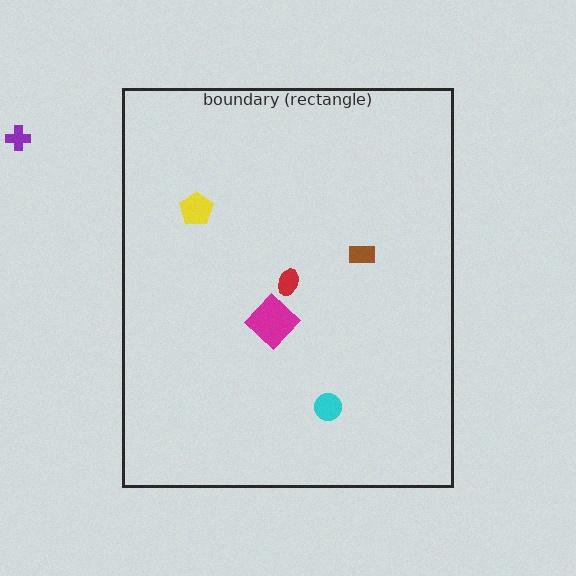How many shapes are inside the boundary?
5 inside, 1 outside.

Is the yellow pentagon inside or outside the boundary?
Inside.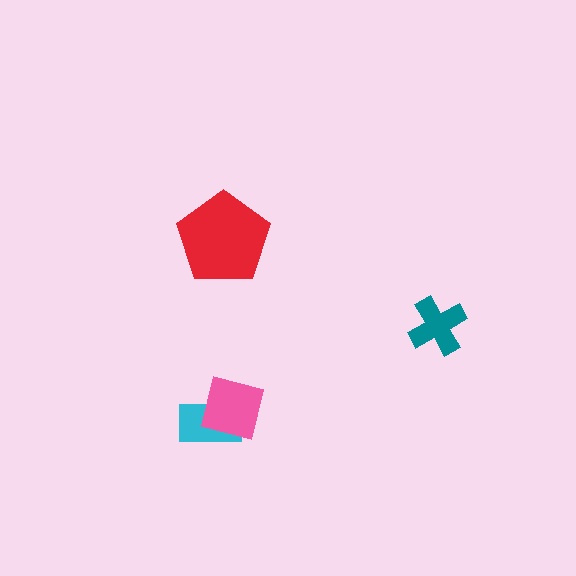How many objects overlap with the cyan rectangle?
1 object overlaps with the cyan rectangle.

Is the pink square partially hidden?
No, no other shape covers it.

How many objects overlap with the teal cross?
0 objects overlap with the teal cross.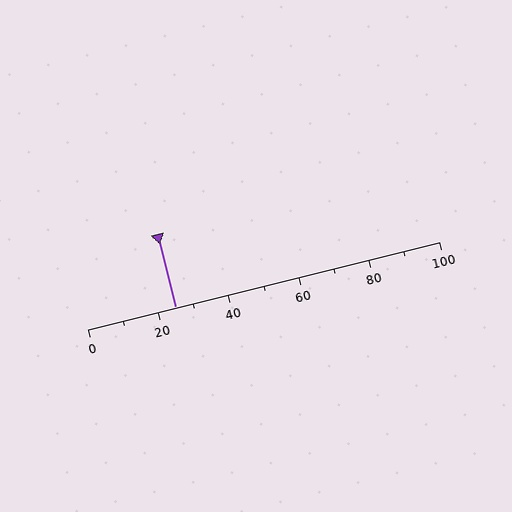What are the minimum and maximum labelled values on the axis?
The axis runs from 0 to 100.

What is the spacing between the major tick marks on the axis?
The major ticks are spaced 20 apart.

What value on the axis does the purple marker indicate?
The marker indicates approximately 25.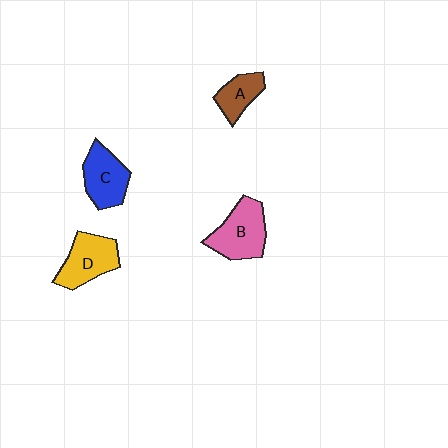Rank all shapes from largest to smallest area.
From largest to smallest: B (pink), D (yellow), C (blue), A (brown).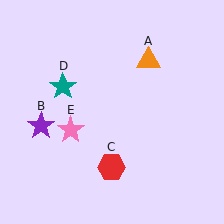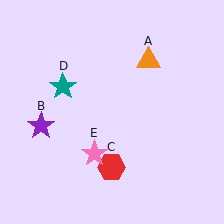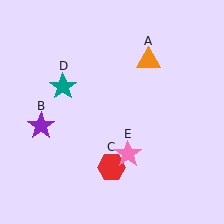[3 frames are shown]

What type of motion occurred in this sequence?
The pink star (object E) rotated counterclockwise around the center of the scene.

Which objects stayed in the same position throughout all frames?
Orange triangle (object A) and purple star (object B) and red hexagon (object C) and teal star (object D) remained stationary.